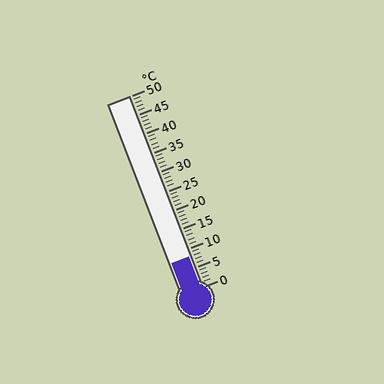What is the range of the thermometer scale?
The thermometer scale ranges from 0°C to 50°C.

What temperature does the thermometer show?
The thermometer shows approximately 8°C.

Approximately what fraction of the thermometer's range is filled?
The thermometer is filled to approximately 15% of its range.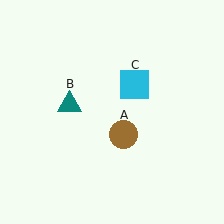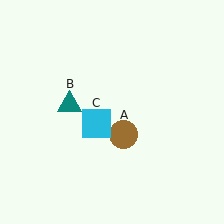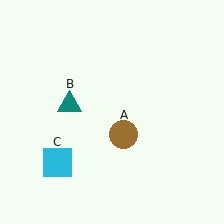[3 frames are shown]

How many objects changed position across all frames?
1 object changed position: cyan square (object C).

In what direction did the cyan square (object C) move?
The cyan square (object C) moved down and to the left.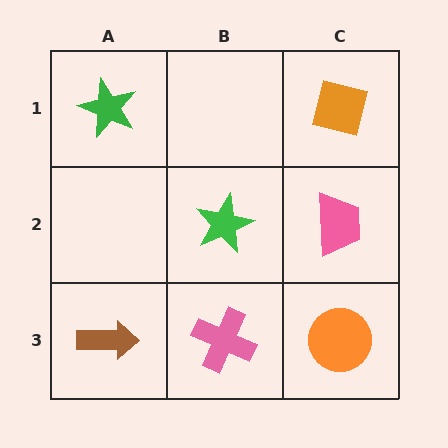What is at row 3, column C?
An orange circle.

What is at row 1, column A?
A green star.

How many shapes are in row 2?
2 shapes.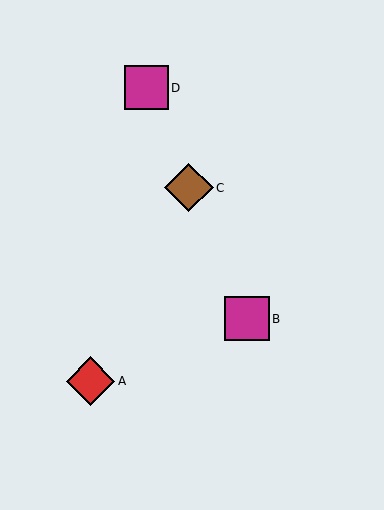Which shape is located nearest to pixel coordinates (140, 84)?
The magenta square (labeled D) at (146, 88) is nearest to that location.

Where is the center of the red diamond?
The center of the red diamond is at (90, 381).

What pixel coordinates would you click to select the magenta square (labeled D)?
Click at (146, 88) to select the magenta square D.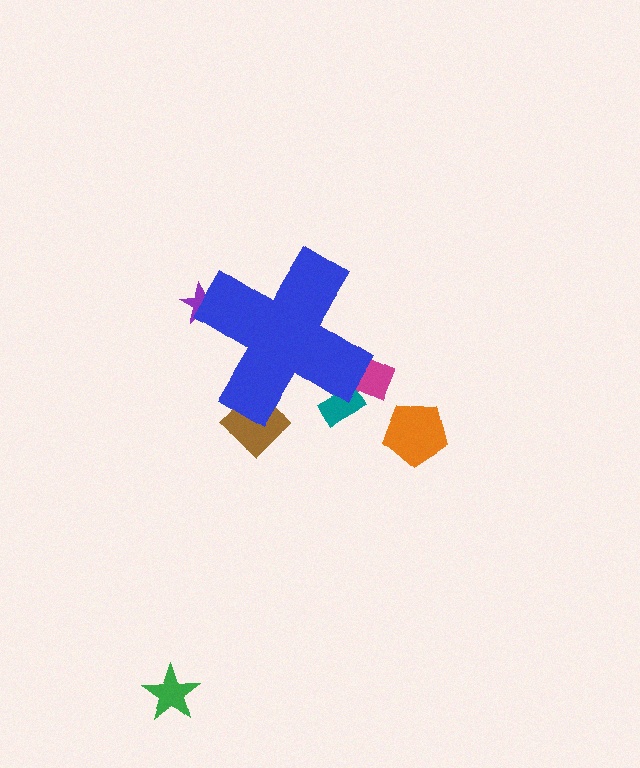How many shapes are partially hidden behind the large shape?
4 shapes are partially hidden.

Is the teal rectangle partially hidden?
Yes, the teal rectangle is partially hidden behind the blue cross.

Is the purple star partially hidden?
Yes, the purple star is partially hidden behind the blue cross.